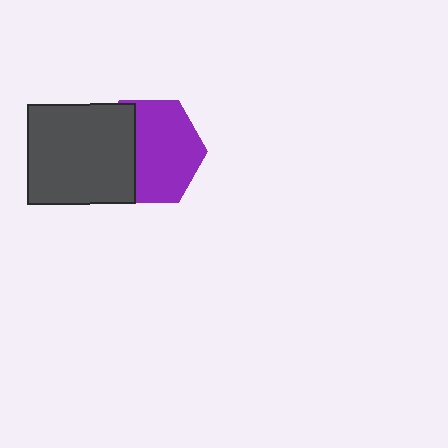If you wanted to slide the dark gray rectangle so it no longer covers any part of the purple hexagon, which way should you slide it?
Slide it left — that is the most direct way to separate the two shapes.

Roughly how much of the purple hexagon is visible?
Most of it is visible (roughly 66%).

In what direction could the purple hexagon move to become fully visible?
The purple hexagon could move right. That would shift it out from behind the dark gray rectangle entirely.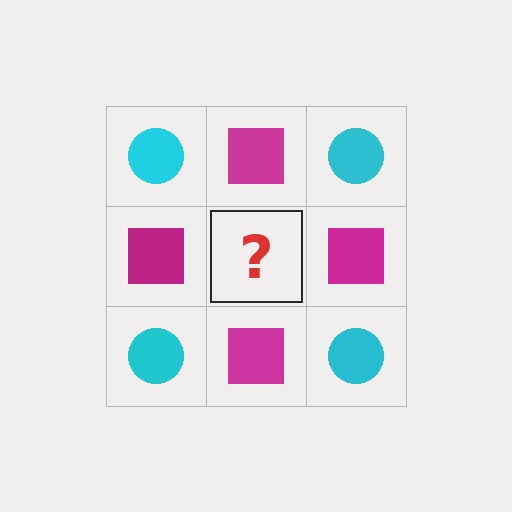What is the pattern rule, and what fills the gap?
The rule is that it alternates cyan circle and magenta square in a checkerboard pattern. The gap should be filled with a cyan circle.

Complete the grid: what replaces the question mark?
The question mark should be replaced with a cyan circle.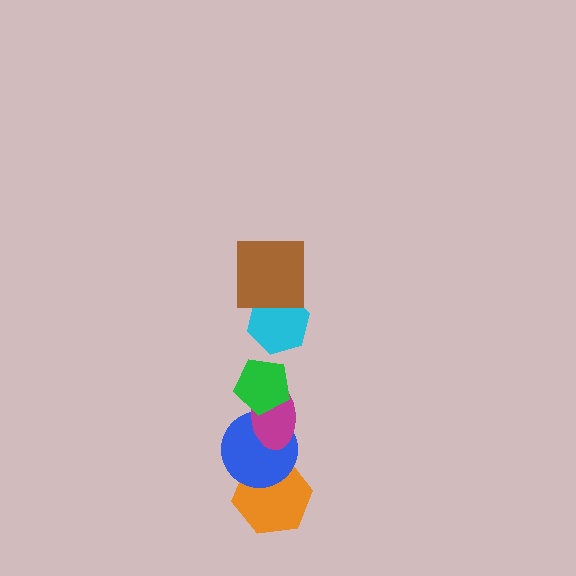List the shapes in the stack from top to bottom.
From top to bottom: the brown square, the cyan hexagon, the green pentagon, the magenta ellipse, the blue circle, the orange hexagon.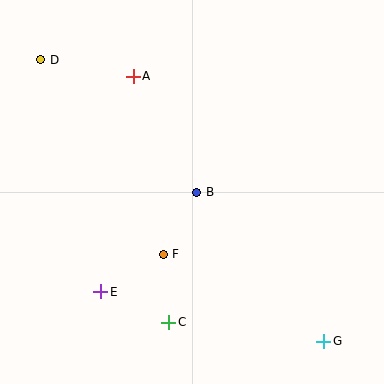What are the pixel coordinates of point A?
Point A is at (133, 76).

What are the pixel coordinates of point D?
Point D is at (41, 60).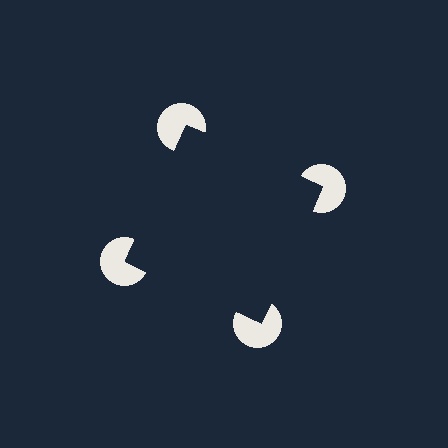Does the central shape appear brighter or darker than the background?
It typically appears slightly darker than the background, even though no actual brightness change is drawn.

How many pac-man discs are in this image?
There are 4 — one at each vertex of the illusory square.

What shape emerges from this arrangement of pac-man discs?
An illusory square — its edges are inferred from the aligned wedge cuts in the pac-man discs, not physically drawn.